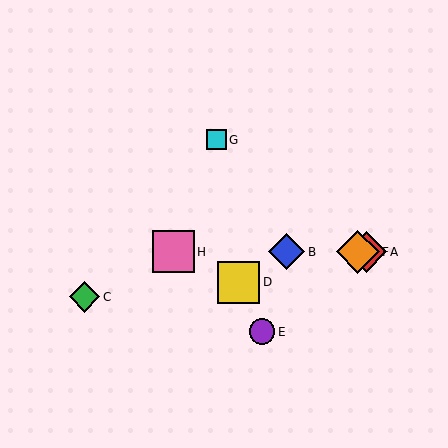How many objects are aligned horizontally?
4 objects (A, B, F, H) are aligned horizontally.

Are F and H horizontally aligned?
Yes, both are at y≈252.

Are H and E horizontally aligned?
No, H is at y≈252 and E is at y≈332.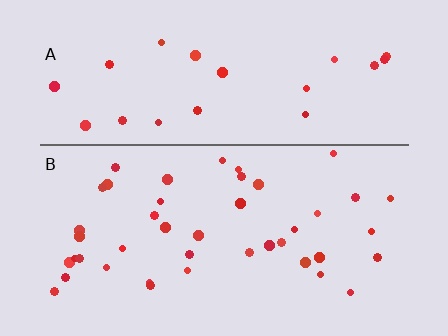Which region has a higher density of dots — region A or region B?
B (the bottom).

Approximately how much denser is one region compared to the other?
Approximately 1.8× — region B over region A.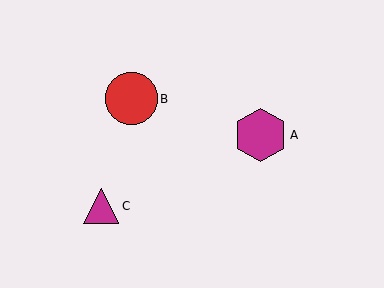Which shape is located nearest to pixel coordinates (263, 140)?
The magenta hexagon (labeled A) at (260, 135) is nearest to that location.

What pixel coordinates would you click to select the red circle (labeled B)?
Click at (131, 99) to select the red circle B.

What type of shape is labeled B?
Shape B is a red circle.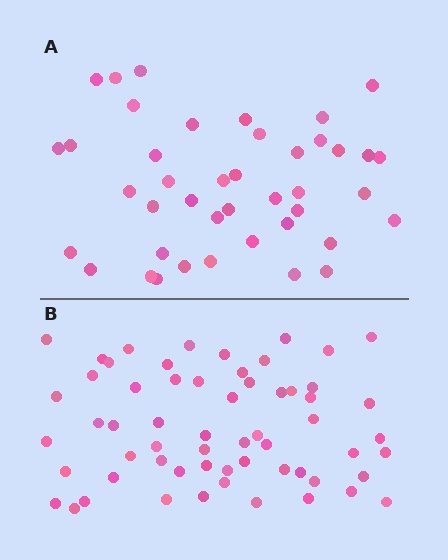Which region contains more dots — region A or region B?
Region B (the bottom region) has more dots.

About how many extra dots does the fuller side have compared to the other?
Region B has approximately 20 more dots than region A.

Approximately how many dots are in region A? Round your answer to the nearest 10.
About 40 dots. (The exact count is 42, which rounds to 40.)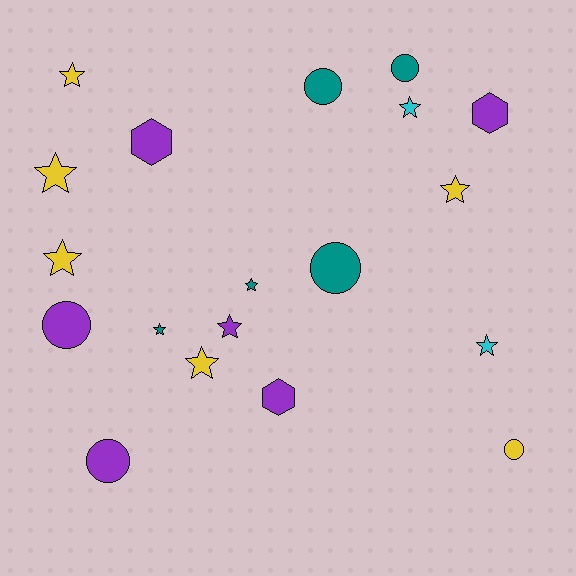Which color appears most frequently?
Yellow, with 6 objects.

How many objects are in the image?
There are 19 objects.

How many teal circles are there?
There are 3 teal circles.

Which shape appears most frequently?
Star, with 10 objects.